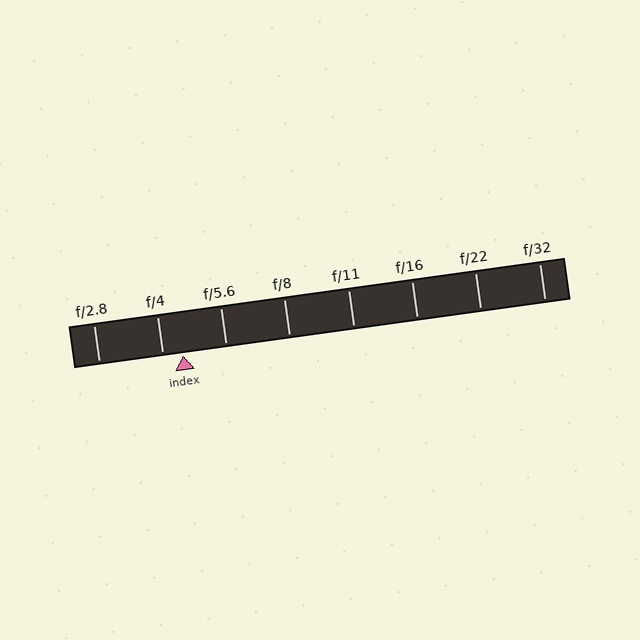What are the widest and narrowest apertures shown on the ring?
The widest aperture shown is f/2.8 and the narrowest is f/32.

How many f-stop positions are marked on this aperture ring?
There are 8 f-stop positions marked.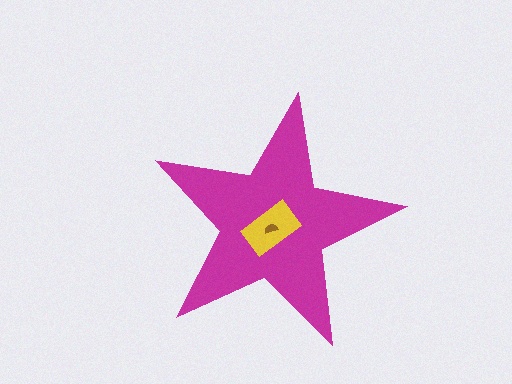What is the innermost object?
The brown semicircle.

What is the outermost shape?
The magenta star.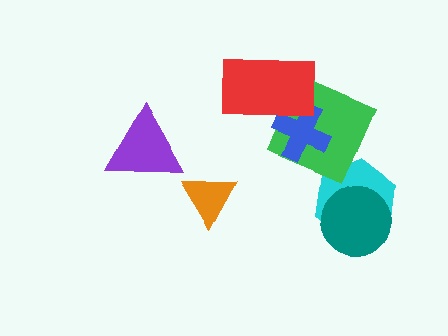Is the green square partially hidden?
Yes, it is partially covered by another shape.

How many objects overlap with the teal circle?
1 object overlaps with the teal circle.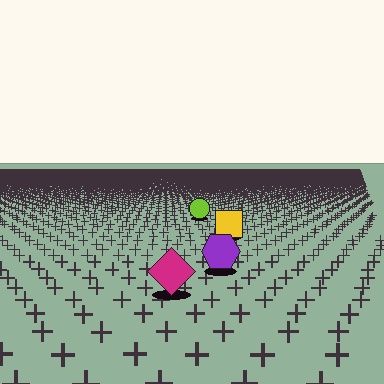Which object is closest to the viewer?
The magenta diamond is closest. The texture marks near it are larger and more spread out.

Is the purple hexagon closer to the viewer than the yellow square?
Yes. The purple hexagon is closer — you can tell from the texture gradient: the ground texture is coarser near it.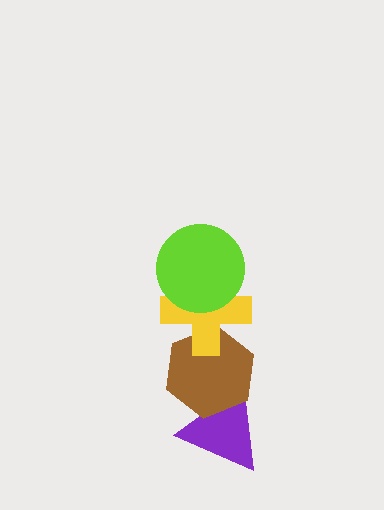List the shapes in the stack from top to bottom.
From top to bottom: the lime circle, the yellow cross, the brown hexagon, the purple triangle.